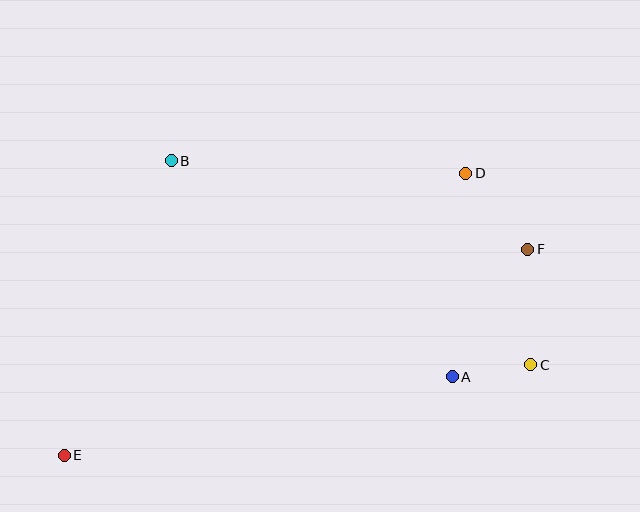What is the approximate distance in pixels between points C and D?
The distance between C and D is approximately 202 pixels.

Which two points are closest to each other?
Points A and C are closest to each other.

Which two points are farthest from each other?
Points E and F are farthest from each other.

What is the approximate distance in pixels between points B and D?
The distance between B and D is approximately 295 pixels.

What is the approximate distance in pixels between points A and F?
The distance between A and F is approximately 148 pixels.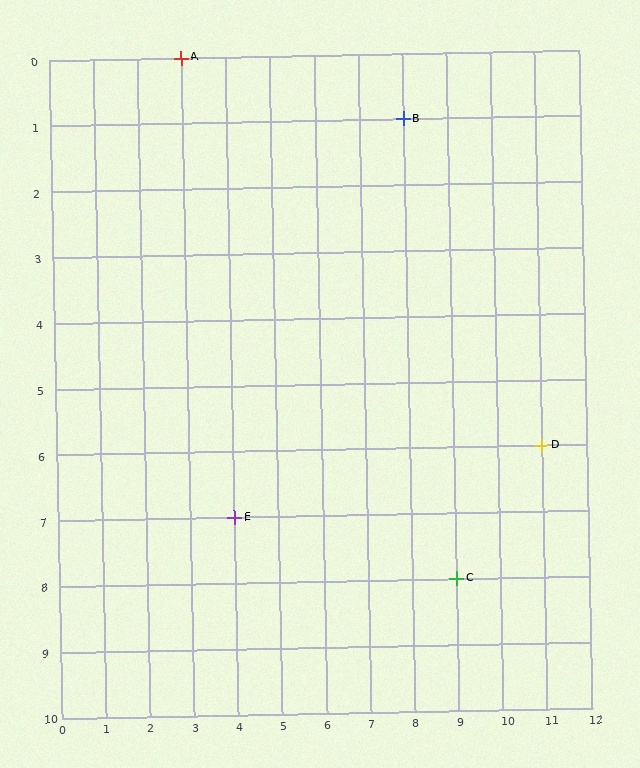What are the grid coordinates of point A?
Point A is at grid coordinates (3, 0).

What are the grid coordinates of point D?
Point D is at grid coordinates (11, 6).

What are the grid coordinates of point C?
Point C is at grid coordinates (9, 8).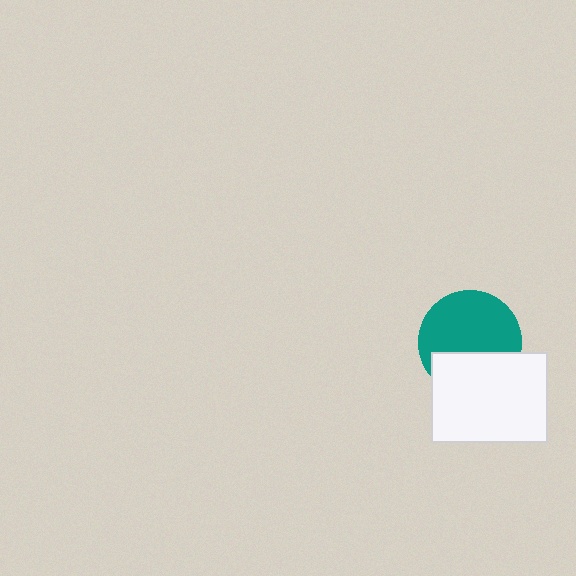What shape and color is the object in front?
The object in front is a white rectangle.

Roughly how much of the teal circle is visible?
About half of it is visible (roughly 63%).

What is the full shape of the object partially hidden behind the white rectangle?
The partially hidden object is a teal circle.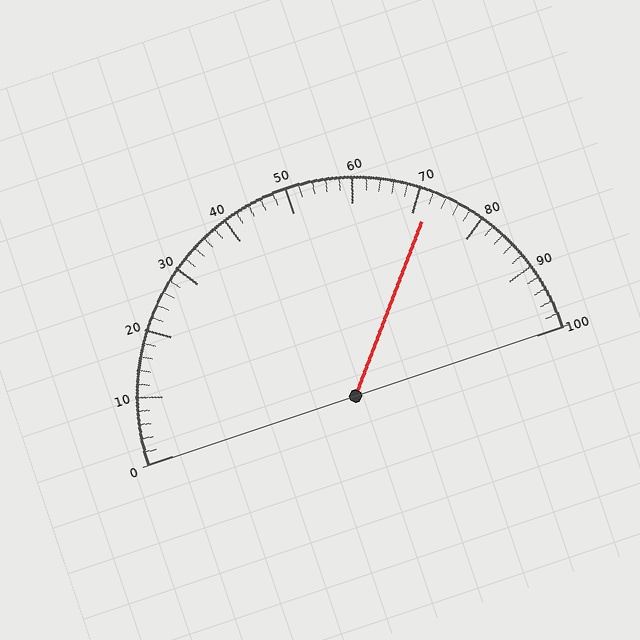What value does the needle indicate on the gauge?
The needle indicates approximately 72.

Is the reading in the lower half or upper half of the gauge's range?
The reading is in the upper half of the range (0 to 100).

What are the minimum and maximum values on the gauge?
The gauge ranges from 0 to 100.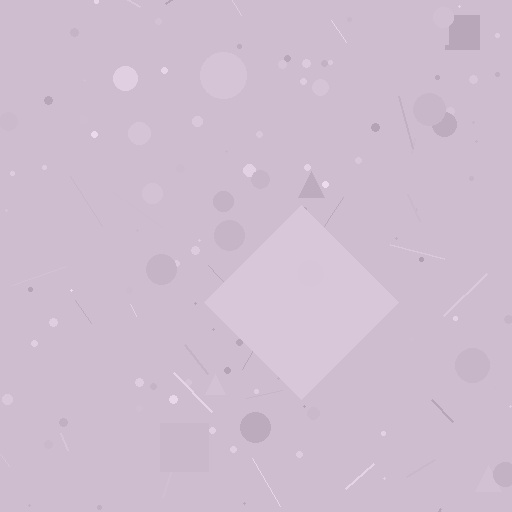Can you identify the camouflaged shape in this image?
The camouflaged shape is a diamond.